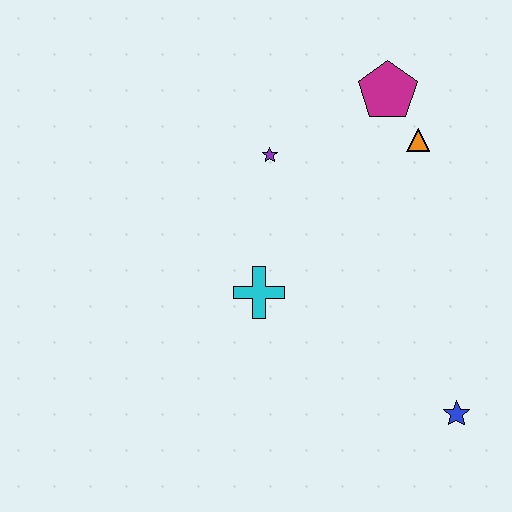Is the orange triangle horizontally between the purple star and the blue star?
Yes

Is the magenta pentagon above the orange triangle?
Yes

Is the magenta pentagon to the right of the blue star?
No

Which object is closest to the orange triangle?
The magenta pentagon is closest to the orange triangle.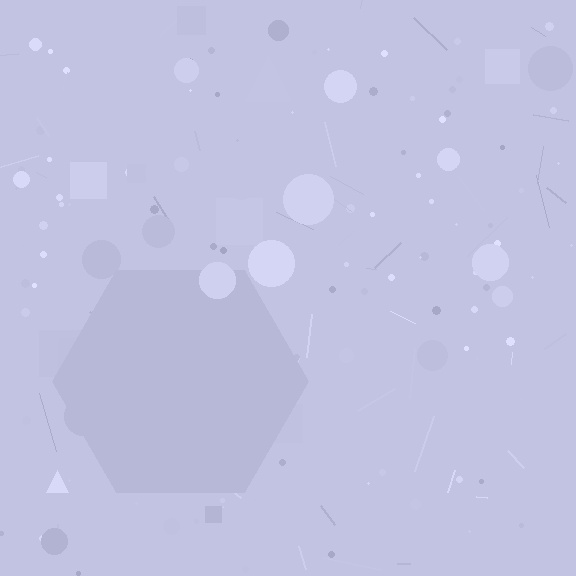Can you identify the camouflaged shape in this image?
The camouflaged shape is a hexagon.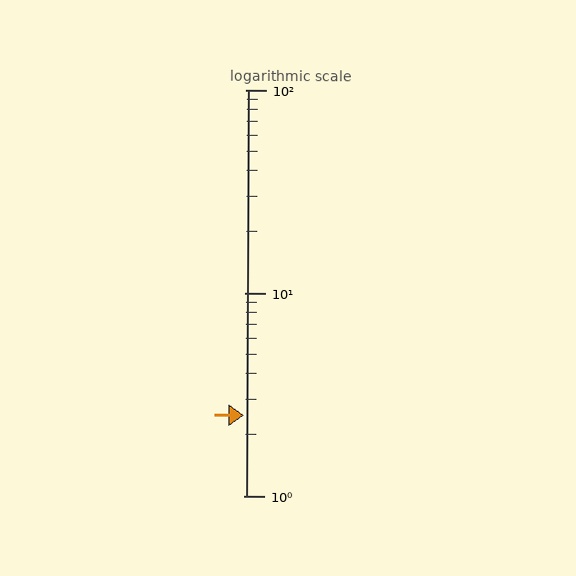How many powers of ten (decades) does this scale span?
The scale spans 2 decades, from 1 to 100.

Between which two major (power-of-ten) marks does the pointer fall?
The pointer is between 1 and 10.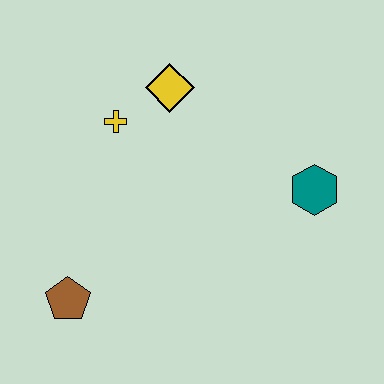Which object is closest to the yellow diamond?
The yellow cross is closest to the yellow diamond.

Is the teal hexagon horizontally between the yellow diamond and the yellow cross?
No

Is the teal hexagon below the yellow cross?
Yes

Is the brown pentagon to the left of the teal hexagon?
Yes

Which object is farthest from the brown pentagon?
The teal hexagon is farthest from the brown pentagon.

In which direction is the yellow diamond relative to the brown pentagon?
The yellow diamond is above the brown pentagon.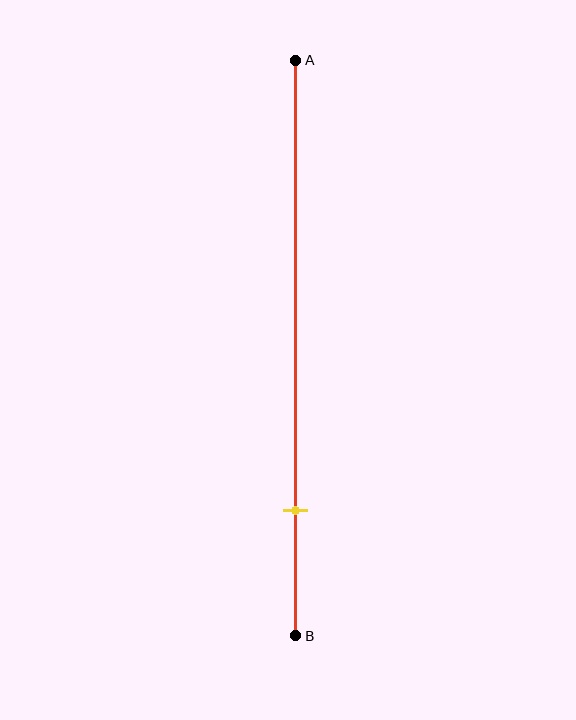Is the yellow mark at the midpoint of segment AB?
No, the mark is at about 80% from A, not at the 50% midpoint.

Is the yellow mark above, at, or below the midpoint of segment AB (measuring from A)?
The yellow mark is below the midpoint of segment AB.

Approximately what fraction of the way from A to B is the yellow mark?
The yellow mark is approximately 80% of the way from A to B.